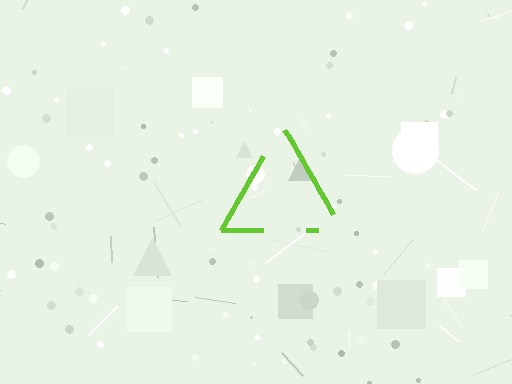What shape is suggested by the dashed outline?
The dashed outline suggests a triangle.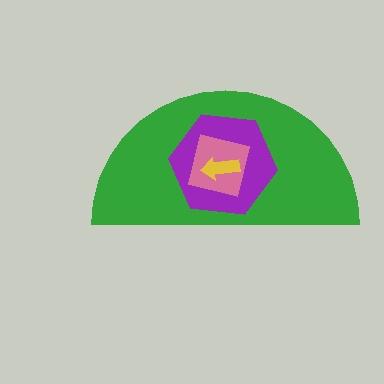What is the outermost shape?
The green semicircle.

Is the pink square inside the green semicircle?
Yes.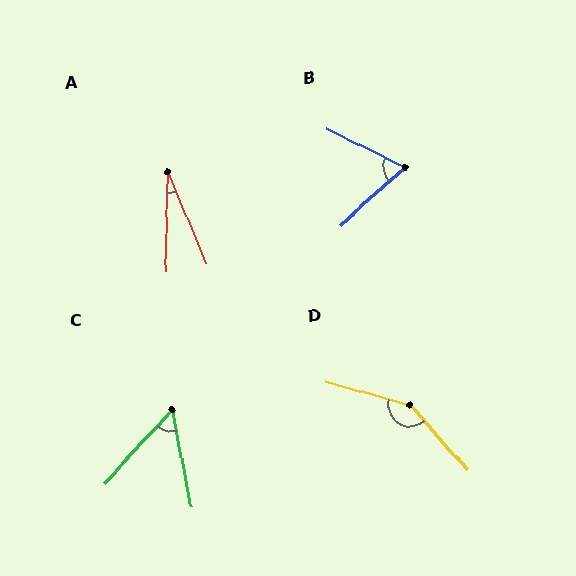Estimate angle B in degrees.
Approximately 68 degrees.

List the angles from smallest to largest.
A (24°), C (54°), B (68°), D (146°).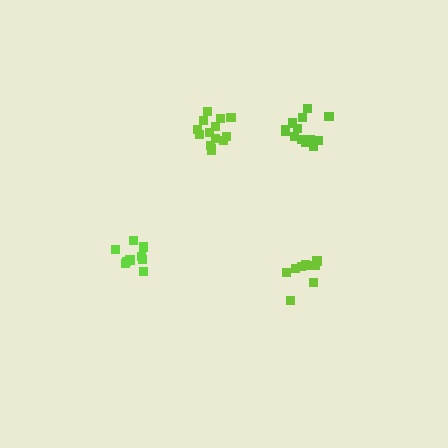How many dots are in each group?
Group 1: 14 dots, Group 2: 14 dots, Group 3: 9 dots, Group 4: 10 dots (47 total).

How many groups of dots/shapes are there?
There are 4 groups.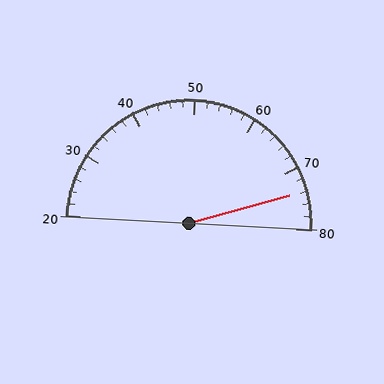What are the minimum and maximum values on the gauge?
The gauge ranges from 20 to 80.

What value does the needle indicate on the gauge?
The needle indicates approximately 74.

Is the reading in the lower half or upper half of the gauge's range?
The reading is in the upper half of the range (20 to 80).